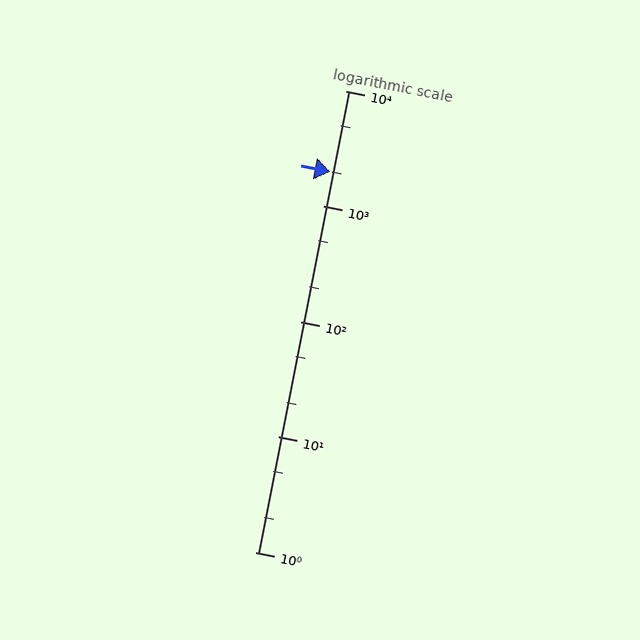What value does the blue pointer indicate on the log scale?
The pointer indicates approximately 2000.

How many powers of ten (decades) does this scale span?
The scale spans 4 decades, from 1 to 10000.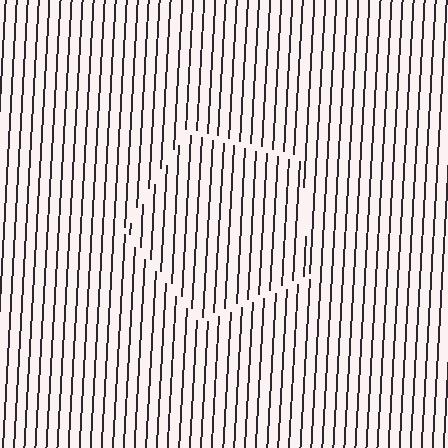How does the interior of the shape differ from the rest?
The interior of the shape contains the same grating, shifted by half a period — the contour is defined by the phase discontinuity where line-ends from the inner and outer gratings abut.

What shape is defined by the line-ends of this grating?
An illusory pentagon. The interior of the shape contains the same grating, shifted by half a period — the contour is defined by the phase discontinuity where line-ends from the inner and outer gratings abut.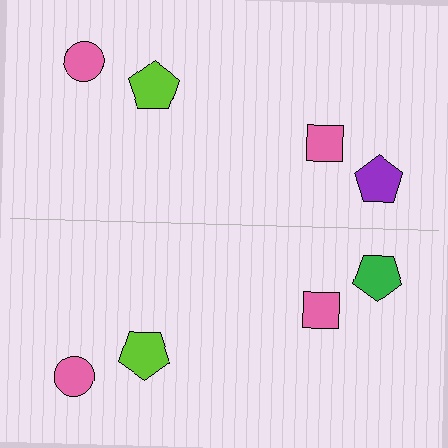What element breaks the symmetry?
The green pentagon on the bottom side breaks the symmetry — its mirror counterpart is purple.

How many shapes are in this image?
There are 8 shapes in this image.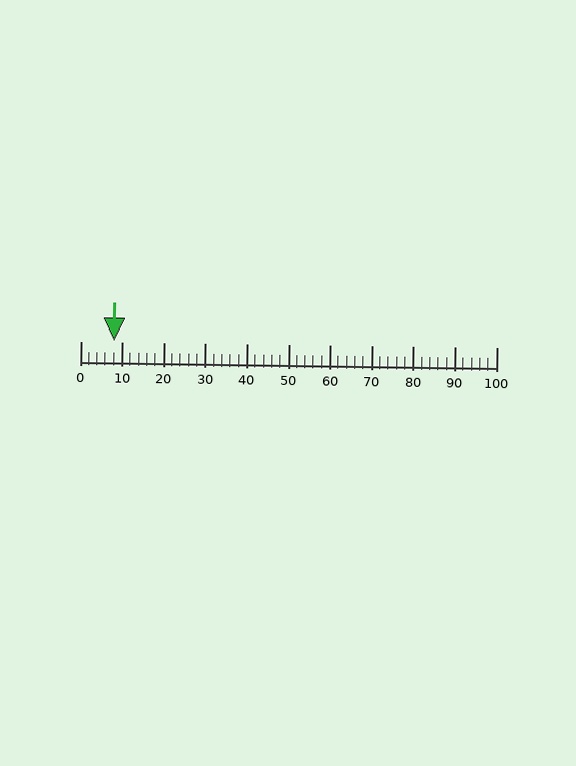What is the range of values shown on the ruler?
The ruler shows values from 0 to 100.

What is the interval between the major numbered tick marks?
The major tick marks are spaced 10 units apart.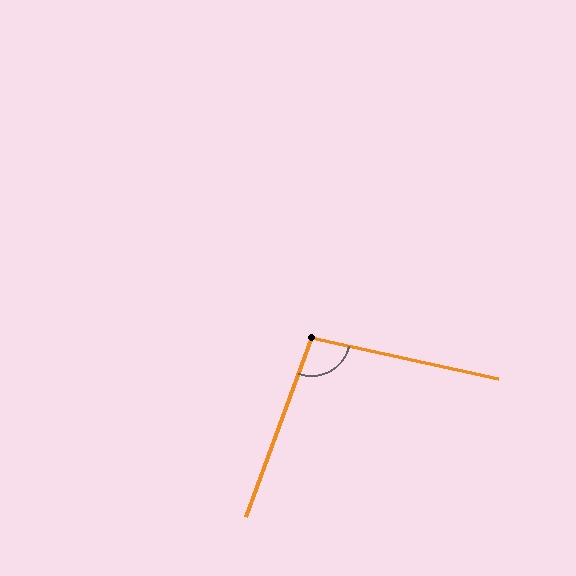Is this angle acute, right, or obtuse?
It is obtuse.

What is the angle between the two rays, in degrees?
Approximately 98 degrees.